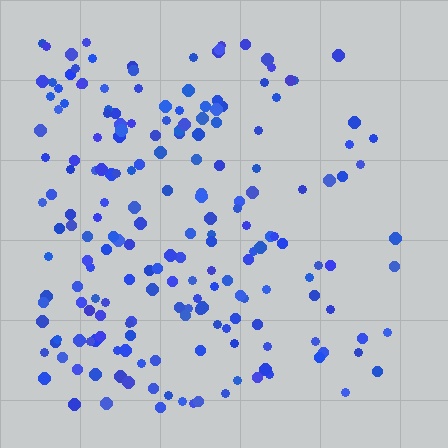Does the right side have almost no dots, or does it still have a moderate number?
Still a moderate number, just noticeably fewer than the left.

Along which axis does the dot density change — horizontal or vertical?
Horizontal.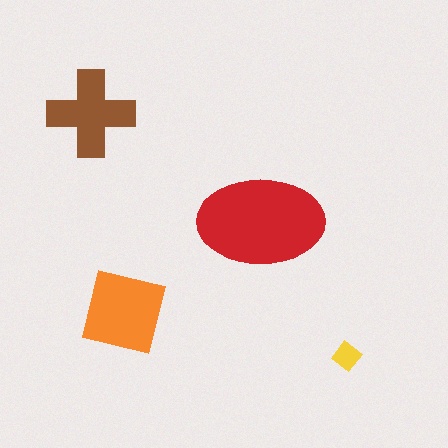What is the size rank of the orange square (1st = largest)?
2nd.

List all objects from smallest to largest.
The yellow diamond, the brown cross, the orange square, the red ellipse.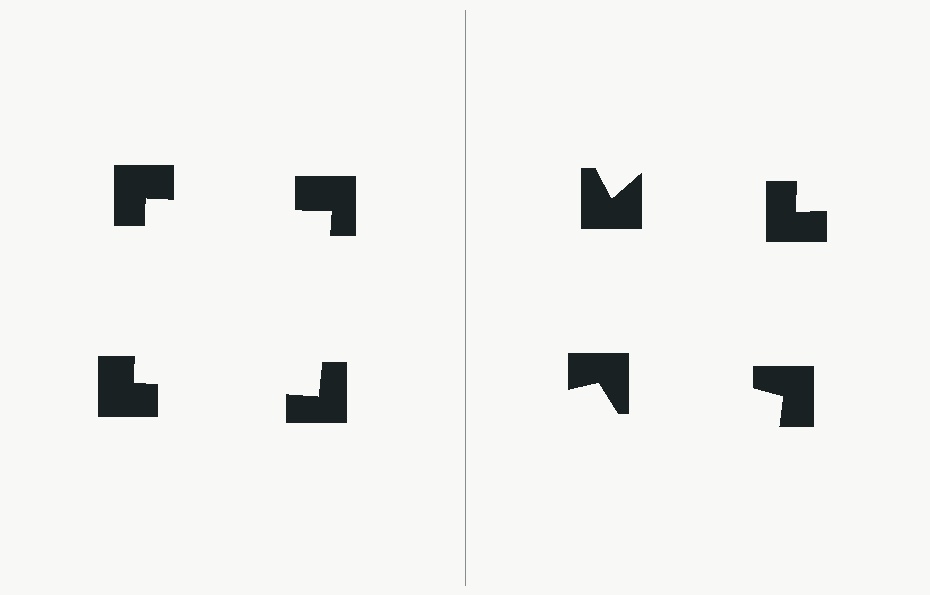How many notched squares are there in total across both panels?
8 — 4 on each side.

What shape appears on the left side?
An illusory square.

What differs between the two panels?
The notched squares are positioned identically on both sides; only the wedge orientations differ. On the left they align to a square; on the right they are misaligned.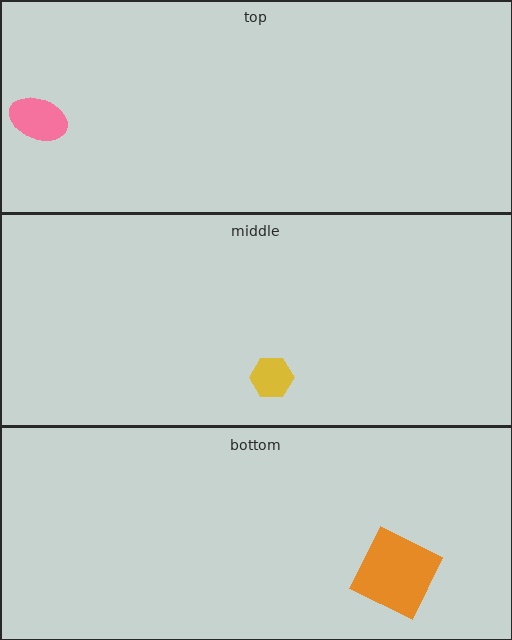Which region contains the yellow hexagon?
The middle region.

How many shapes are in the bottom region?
1.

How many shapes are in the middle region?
1.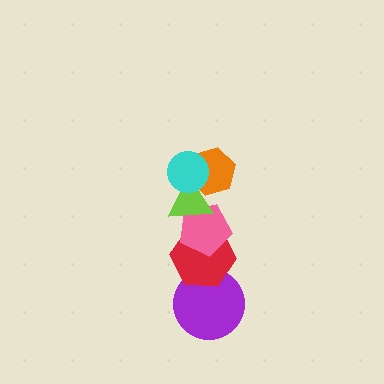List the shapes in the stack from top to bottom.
From top to bottom: the cyan circle, the orange hexagon, the lime triangle, the pink pentagon, the red hexagon, the purple circle.